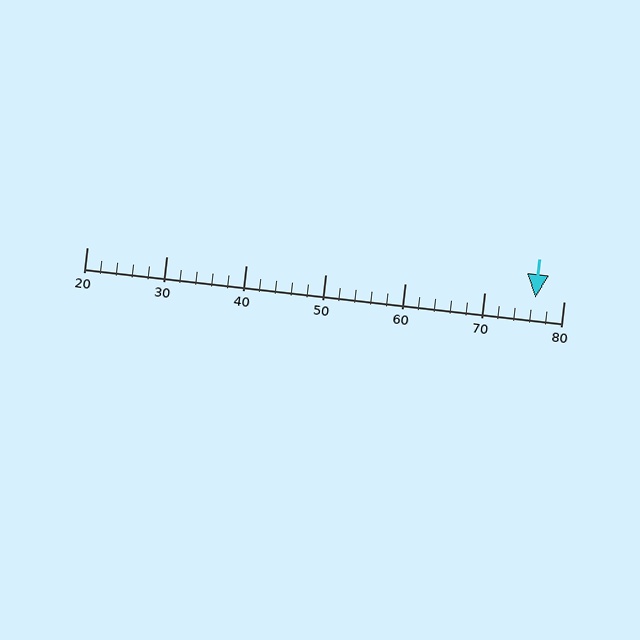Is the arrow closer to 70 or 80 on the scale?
The arrow is closer to 80.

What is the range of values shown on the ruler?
The ruler shows values from 20 to 80.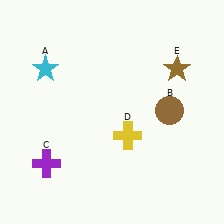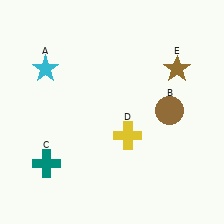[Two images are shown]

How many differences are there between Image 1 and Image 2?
There is 1 difference between the two images.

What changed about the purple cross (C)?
In Image 1, C is purple. In Image 2, it changed to teal.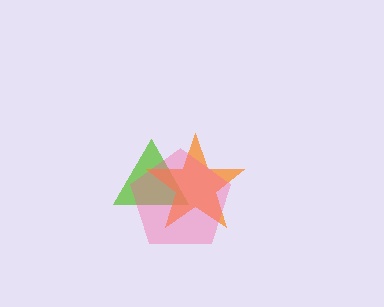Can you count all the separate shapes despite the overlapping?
Yes, there are 3 separate shapes.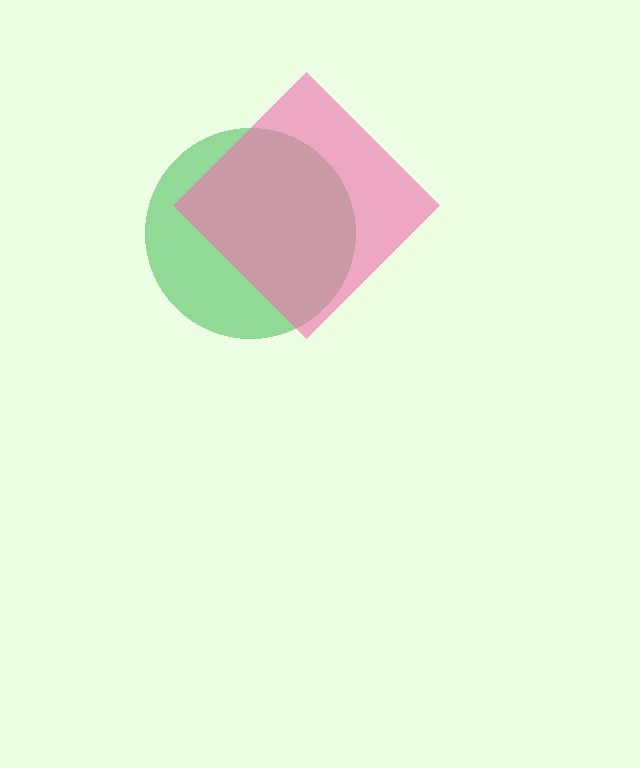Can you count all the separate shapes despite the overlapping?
Yes, there are 2 separate shapes.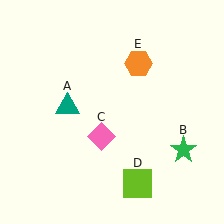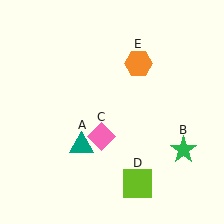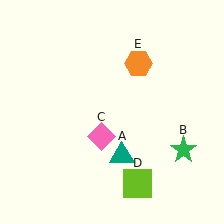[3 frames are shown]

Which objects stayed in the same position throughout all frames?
Green star (object B) and pink diamond (object C) and lime square (object D) and orange hexagon (object E) remained stationary.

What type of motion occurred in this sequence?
The teal triangle (object A) rotated counterclockwise around the center of the scene.